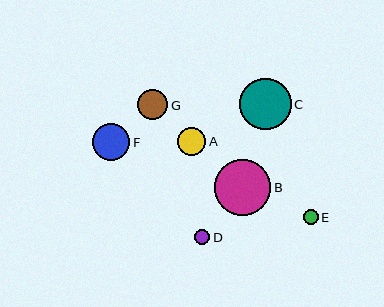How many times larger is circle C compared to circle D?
Circle C is approximately 3.4 times the size of circle D.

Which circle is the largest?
Circle B is the largest with a size of approximately 56 pixels.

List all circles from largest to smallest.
From largest to smallest: B, C, F, G, A, E, D.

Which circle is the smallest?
Circle D is the smallest with a size of approximately 15 pixels.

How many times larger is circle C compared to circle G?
Circle C is approximately 1.7 times the size of circle G.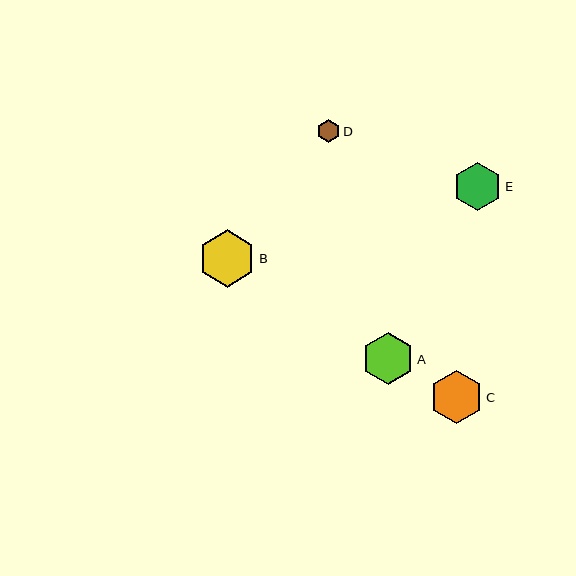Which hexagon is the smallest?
Hexagon D is the smallest with a size of approximately 23 pixels.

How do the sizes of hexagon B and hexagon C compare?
Hexagon B and hexagon C are approximately the same size.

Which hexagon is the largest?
Hexagon B is the largest with a size of approximately 57 pixels.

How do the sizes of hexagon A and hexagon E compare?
Hexagon A and hexagon E are approximately the same size.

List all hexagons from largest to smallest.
From largest to smallest: B, C, A, E, D.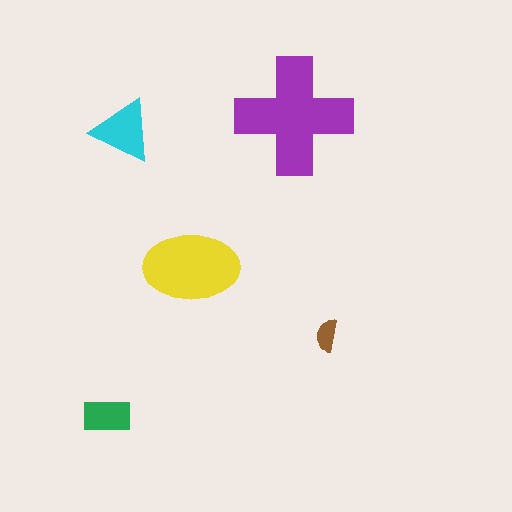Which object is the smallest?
The brown semicircle.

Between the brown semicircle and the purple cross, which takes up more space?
The purple cross.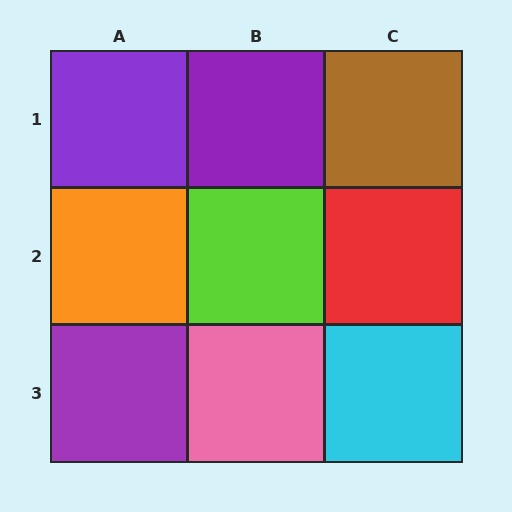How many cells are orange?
1 cell is orange.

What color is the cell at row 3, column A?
Purple.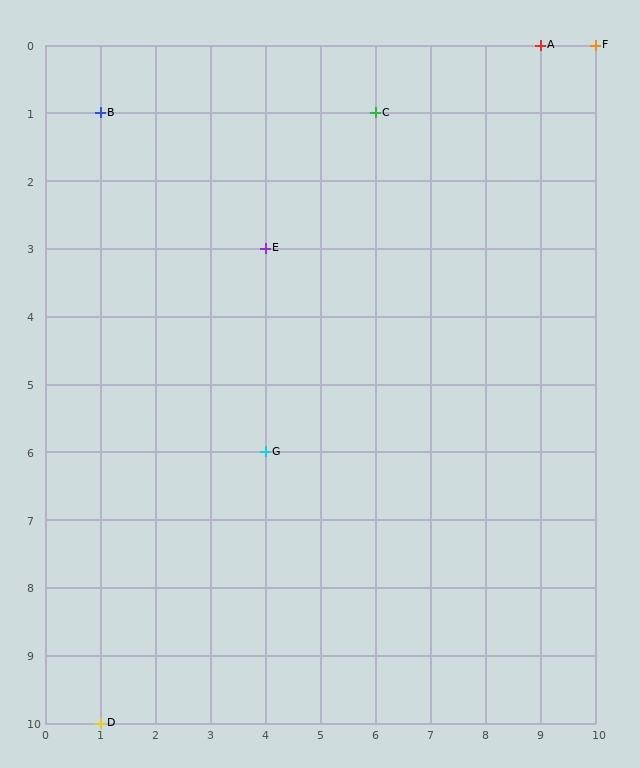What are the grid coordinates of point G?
Point G is at grid coordinates (4, 6).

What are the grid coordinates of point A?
Point A is at grid coordinates (9, 0).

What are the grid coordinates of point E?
Point E is at grid coordinates (4, 3).